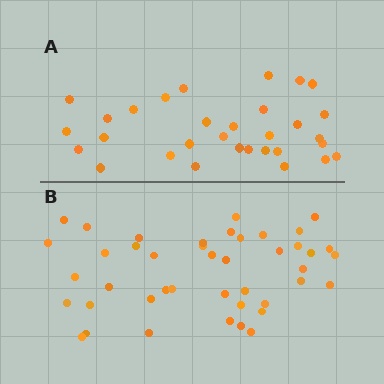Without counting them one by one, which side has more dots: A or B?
Region B (the bottom region) has more dots.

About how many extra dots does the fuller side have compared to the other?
Region B has roughly 12 or so more dots than region A.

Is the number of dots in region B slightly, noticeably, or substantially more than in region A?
Region B has noticeably more, but not dramatically so. The ratio is roughly 1.4 to 1.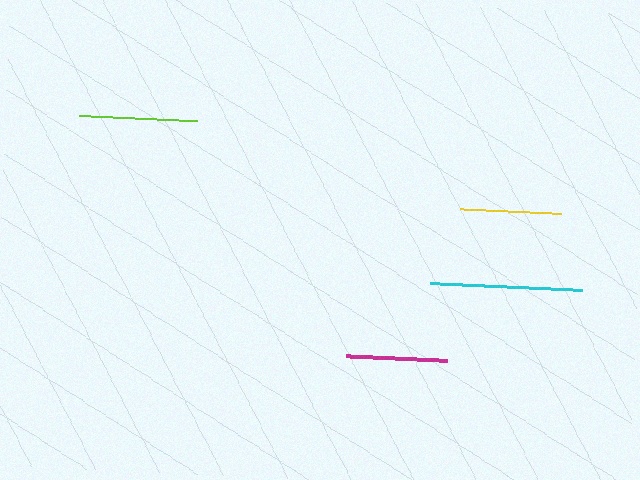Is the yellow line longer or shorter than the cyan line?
The cyan line is longer than the yellow line.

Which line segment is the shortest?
The magenta line is the shortest at approximately 100 pixels.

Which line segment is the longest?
The cyan line is the longest at approximately 151 pixels.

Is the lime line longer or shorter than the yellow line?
The lime line is longer than the yellow line.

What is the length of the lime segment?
The lime segment is approximately 118 pixels long.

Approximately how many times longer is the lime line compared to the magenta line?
The lime line is approximately 1.2 times the length of the magenta line.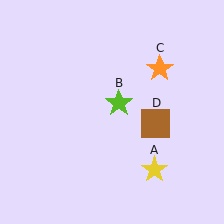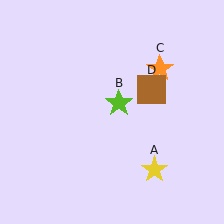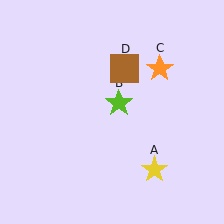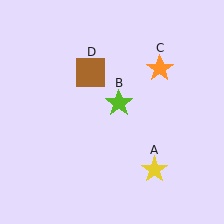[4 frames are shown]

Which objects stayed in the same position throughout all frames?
Yellow star (object A) and lime star (object B) and orange star (object C) remained stationary.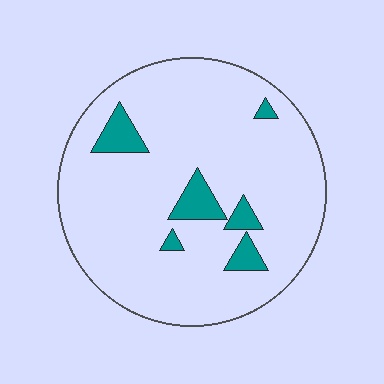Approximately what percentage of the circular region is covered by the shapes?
Approximately 10%.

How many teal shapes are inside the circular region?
6.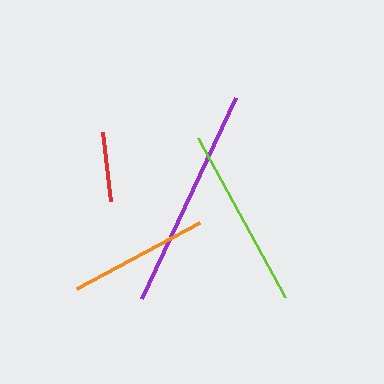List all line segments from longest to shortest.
From longest to shortest: purple, lime, orange, red.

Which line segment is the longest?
The purple line is the longest at approximately 223 pixels.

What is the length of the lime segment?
The lime segment is approximately 181 pixels long.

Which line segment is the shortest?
The red line is the shortest at approximately 70 pixels.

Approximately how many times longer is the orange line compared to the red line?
The orange line is approximately 2.0 times the length of the red line.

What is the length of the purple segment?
The purple segment is approximately 223 pixels long.